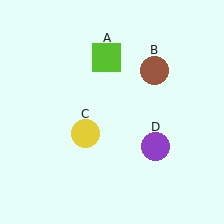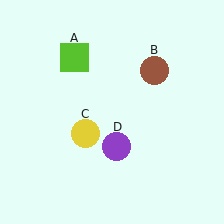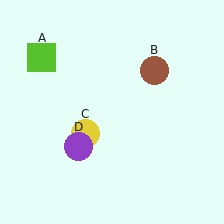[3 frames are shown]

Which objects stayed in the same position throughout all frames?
Brown circle (object B) and yellow circle (object C) remained stationary.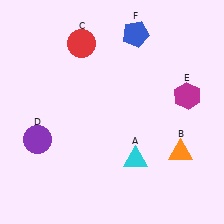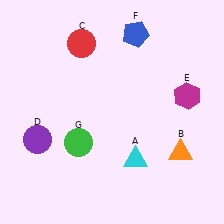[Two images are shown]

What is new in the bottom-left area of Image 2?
A green circle (G) was added in the bottom-left area of Image 2.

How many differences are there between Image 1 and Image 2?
There is 1 difference between the two images.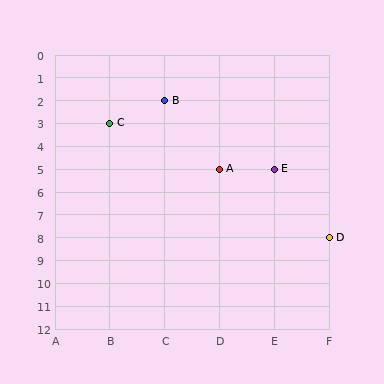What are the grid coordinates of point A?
Point A is at grid coordinates (D, 5).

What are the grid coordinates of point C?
Point C is at grid coordinates (B, 3).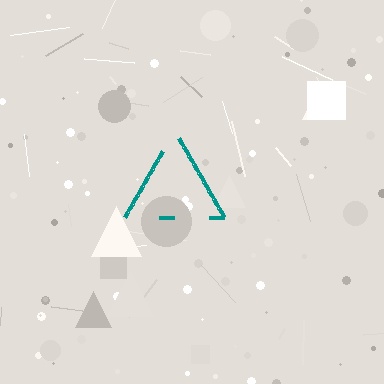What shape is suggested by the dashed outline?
The dashed outline suggests a triangle.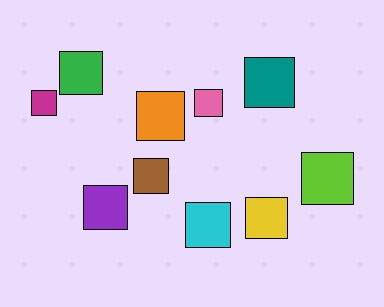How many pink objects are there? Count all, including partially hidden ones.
There is 1 pink object.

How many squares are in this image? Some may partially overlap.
There are 10 squares.